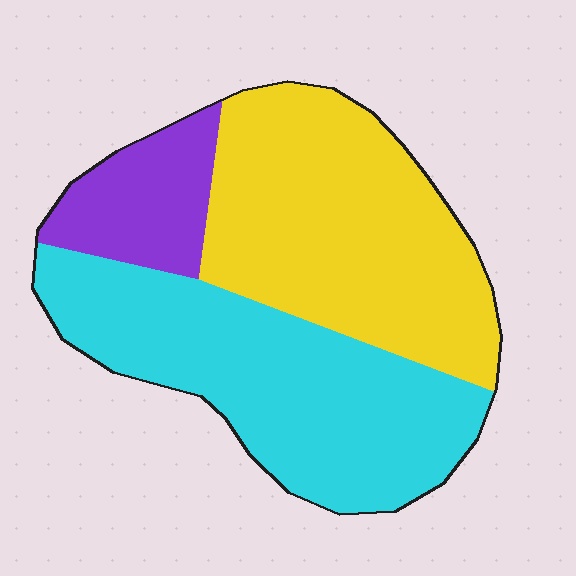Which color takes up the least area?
Purple, at roughly 15%.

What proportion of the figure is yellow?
Yellow covers 43% of the figure.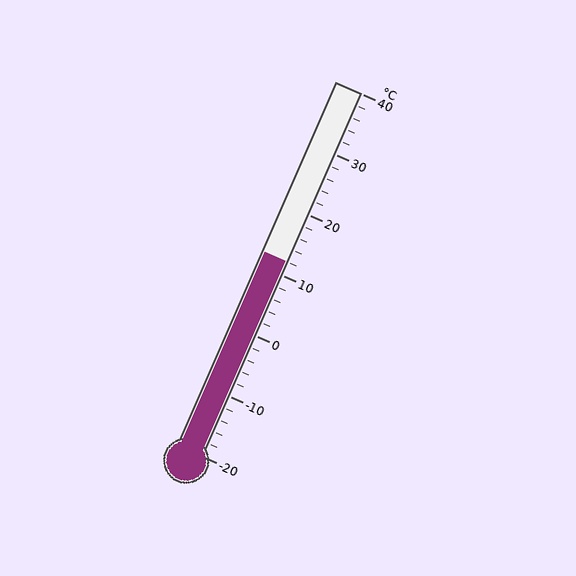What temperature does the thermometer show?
The thermometer shows approximately 12°C.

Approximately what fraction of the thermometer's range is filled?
The thermometer is filled to approximately 55% of its range.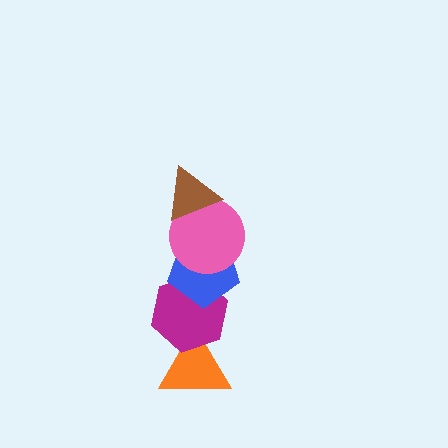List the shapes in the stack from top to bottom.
From top to bottom: the brown triangle, the pink circle, the blue pentagon, the magenta hexagon, the orange triangle.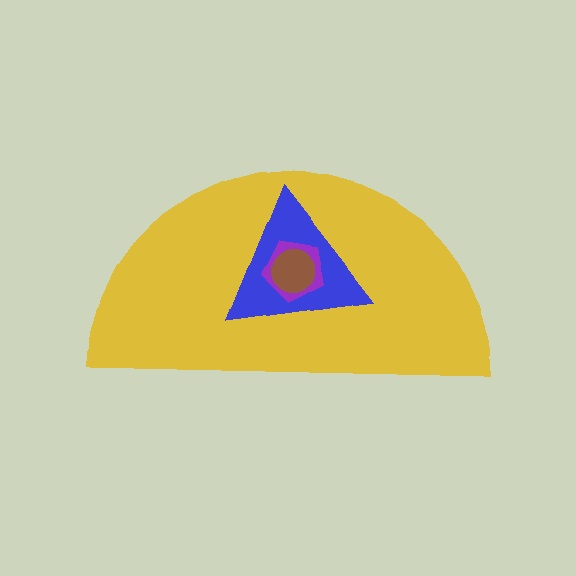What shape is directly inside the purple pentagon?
The brown circle.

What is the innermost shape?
The brown circle.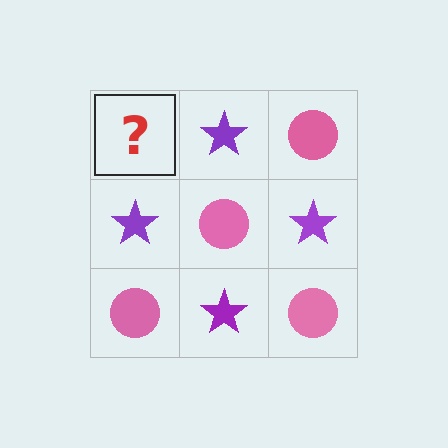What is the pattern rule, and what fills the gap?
The rule is that it alternates pink circle and purple star in a checkerboard pattern. The gap should be filled with a pink circle.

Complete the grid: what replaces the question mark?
The question mark should be replaced with a pink circle.